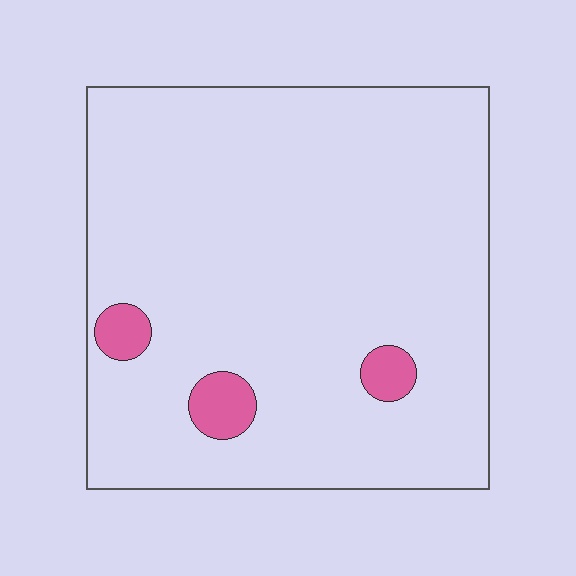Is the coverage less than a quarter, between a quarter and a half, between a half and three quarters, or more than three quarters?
Less than a quarter.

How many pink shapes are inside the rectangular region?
3.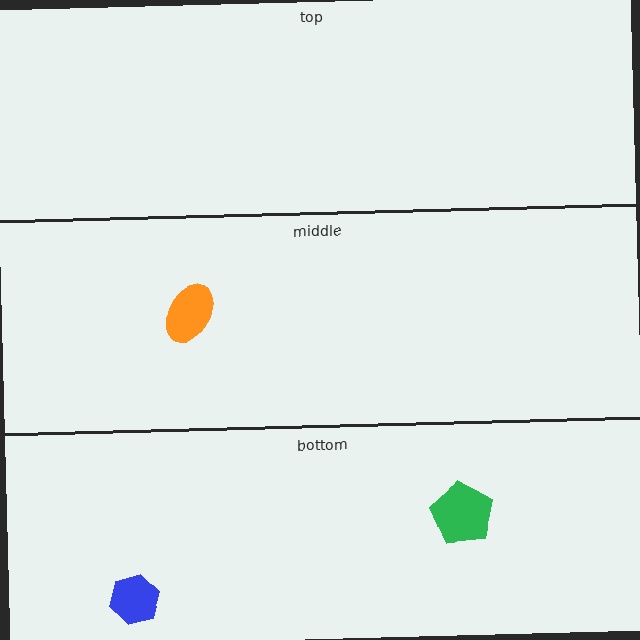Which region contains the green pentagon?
The bottom region.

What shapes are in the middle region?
The orange ellipse.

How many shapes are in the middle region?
1.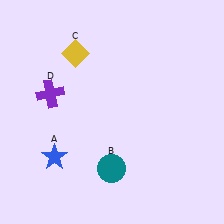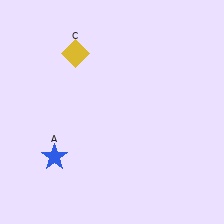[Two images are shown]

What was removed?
The teal circle (B), the purple cross (D) were removed in Image 2.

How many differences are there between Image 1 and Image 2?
There are 2 differences between the two images.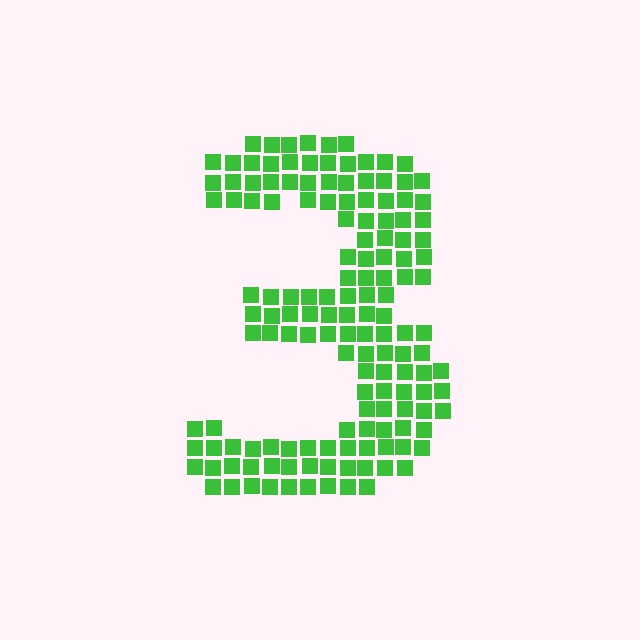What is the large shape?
The large shape is the digit 3.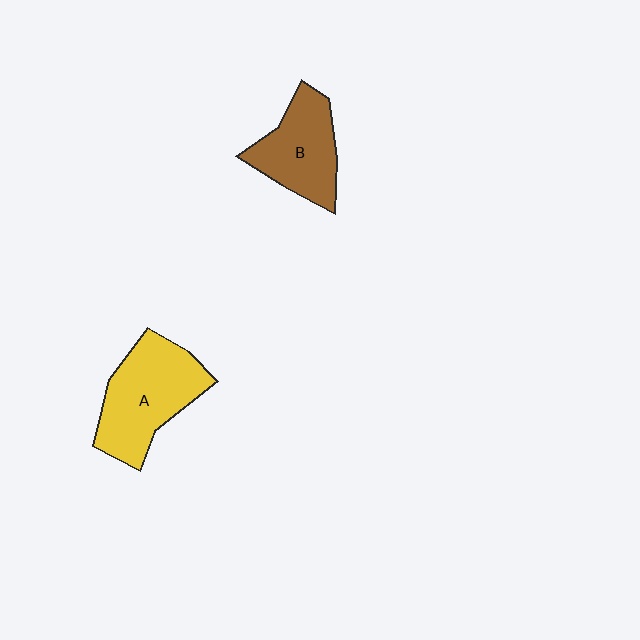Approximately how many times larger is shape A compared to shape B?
Approximately 1.3 times.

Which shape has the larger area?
Shape A (yellow).